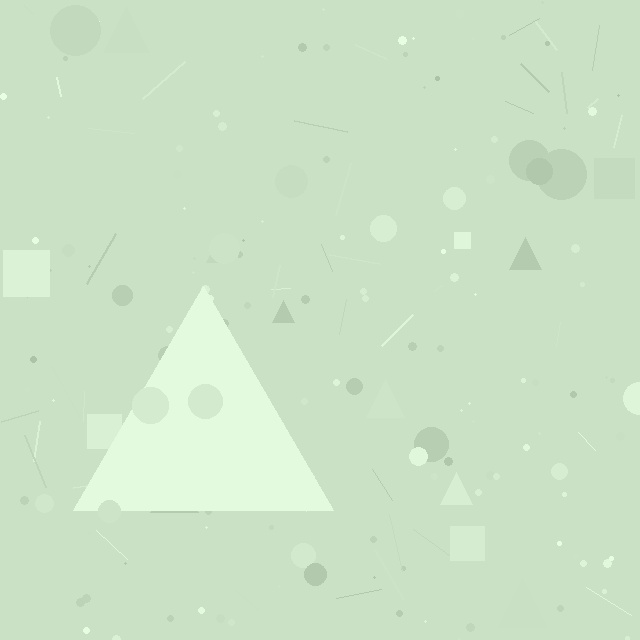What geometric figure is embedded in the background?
A triangle is embedded in the background.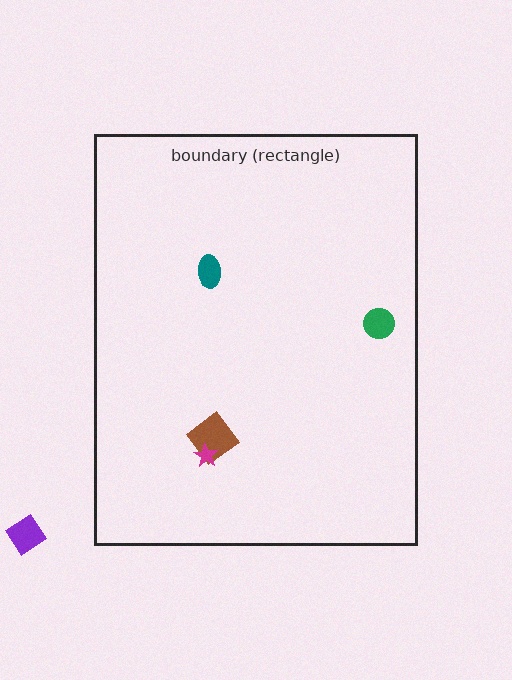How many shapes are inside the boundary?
4 inside, 1 outside.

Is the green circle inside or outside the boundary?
Inside.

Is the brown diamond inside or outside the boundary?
Inside.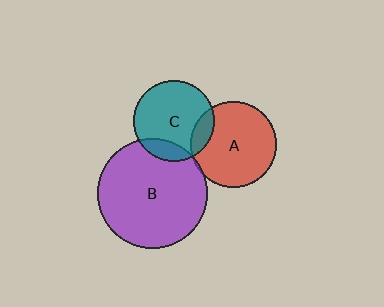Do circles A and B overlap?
Yes.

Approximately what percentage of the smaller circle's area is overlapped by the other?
Approximately 5%.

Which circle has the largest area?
Circle B (purple).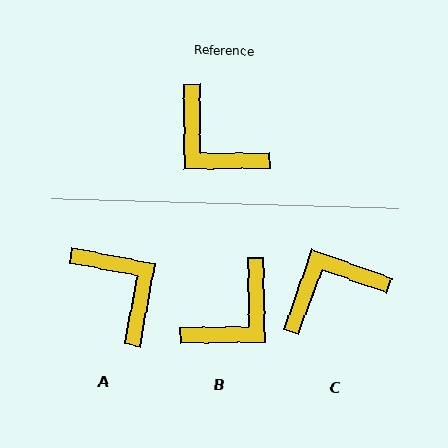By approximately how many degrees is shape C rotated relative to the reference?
Approximately 110 degrees clockwise.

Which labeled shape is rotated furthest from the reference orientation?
A, about 169 degrees away.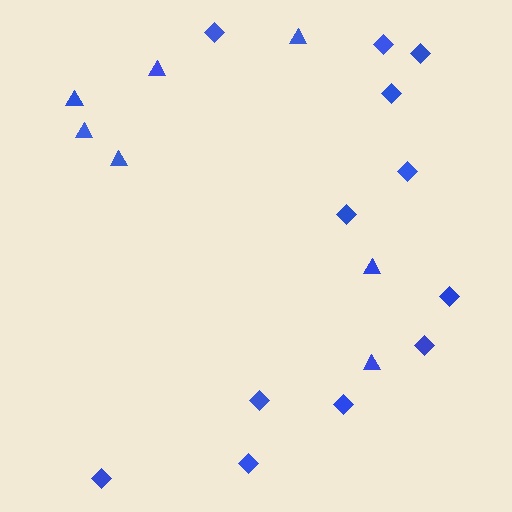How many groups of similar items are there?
There are 2 groups: one group of triangles (7) and one group of diamonds (12).